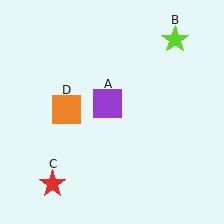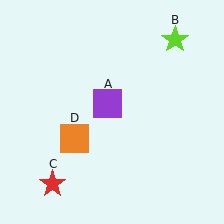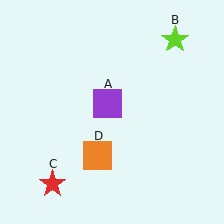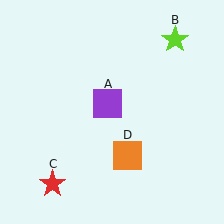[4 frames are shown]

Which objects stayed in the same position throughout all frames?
Purple square (object A) and lime star (object B) and red star (object C) remained stationary.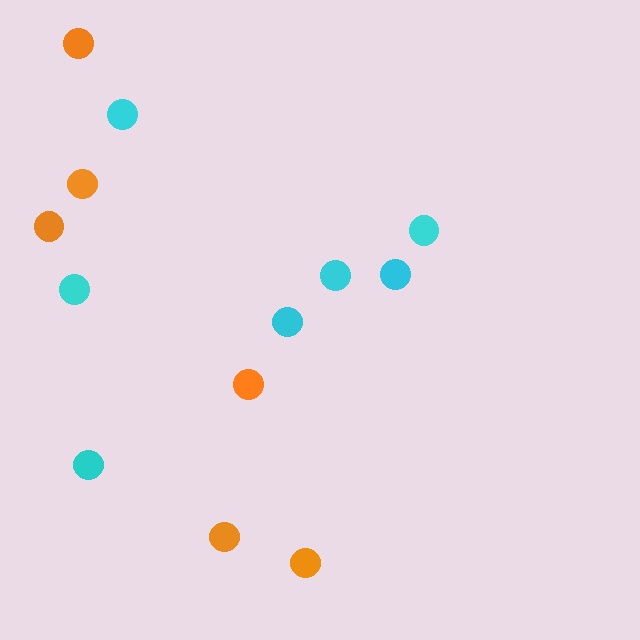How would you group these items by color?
There are 2 groups: one group of cyan circles (7) and one group of orange circles (6).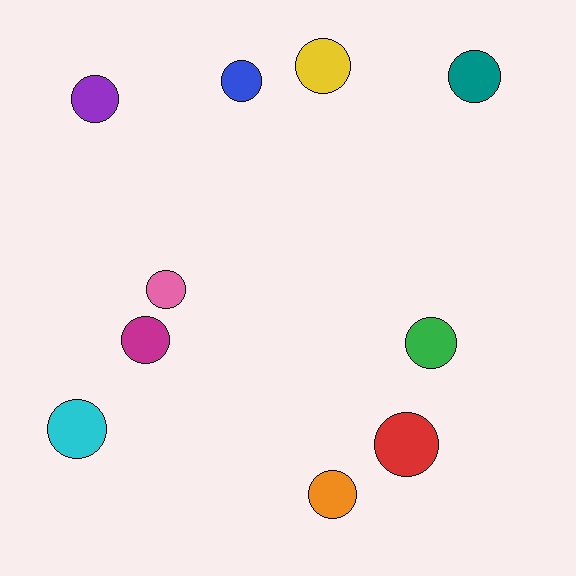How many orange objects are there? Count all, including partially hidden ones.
There is 1 orange object.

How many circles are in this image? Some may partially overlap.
There are 10 circles.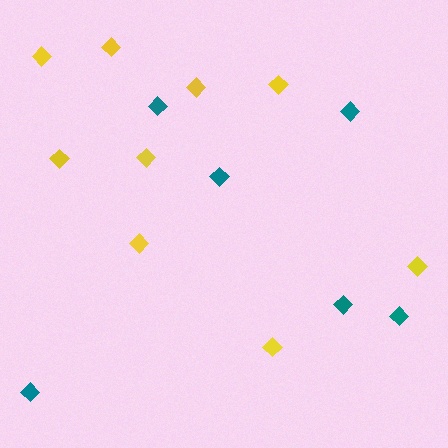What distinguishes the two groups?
There are 2 groups: one group of yellow diamonds (9) and one group of teal diamonds (6).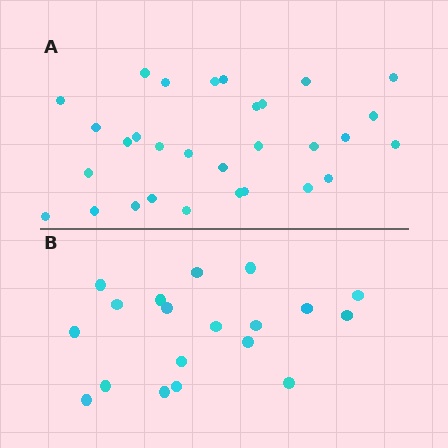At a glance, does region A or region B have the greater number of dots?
Region A (the top region) has more dots.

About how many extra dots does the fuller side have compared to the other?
Region A has roughly 12 or so more dots than region B.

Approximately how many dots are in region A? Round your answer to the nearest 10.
About 30 dots.